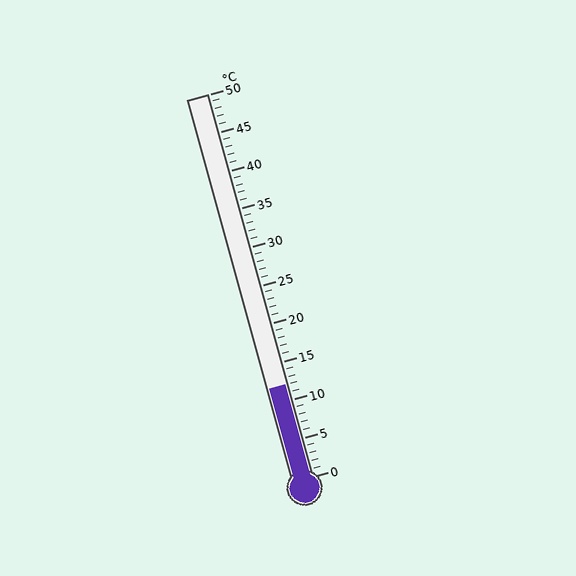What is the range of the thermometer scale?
The thermometer scale ranges from 0°C to 50°C.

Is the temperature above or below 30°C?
The temperature is below 30°C.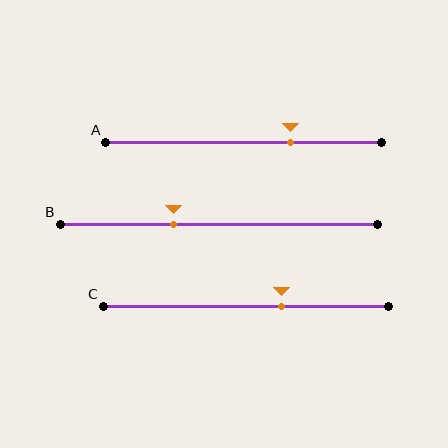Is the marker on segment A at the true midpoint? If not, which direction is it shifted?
No, the marker on segment A is shifted to the right by about 17% of the segment length.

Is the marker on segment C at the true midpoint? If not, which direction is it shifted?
No, the marker on segment C is shifted to the right by about 12% of the segment length.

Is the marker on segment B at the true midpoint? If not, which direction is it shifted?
No, the marker on segment B is shifted to the left by about 14% of the segment length.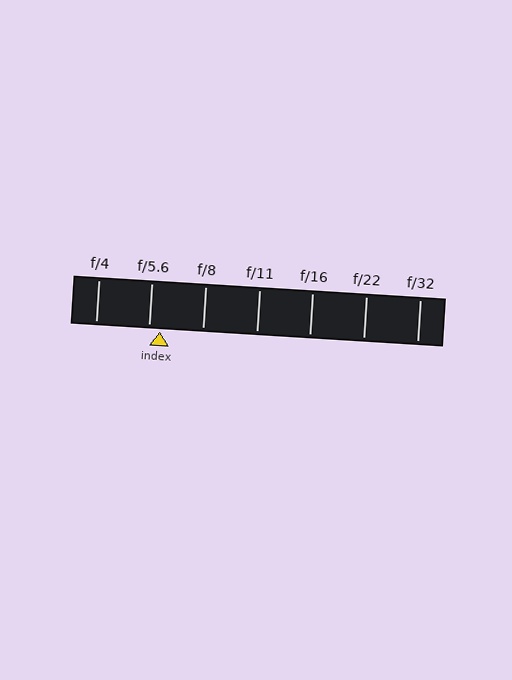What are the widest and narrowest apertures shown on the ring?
The widest aperture shown is f/4 and the narrowest is f/32.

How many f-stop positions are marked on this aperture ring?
There are 7 f-stop positions marked.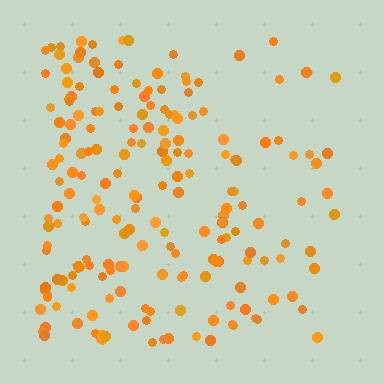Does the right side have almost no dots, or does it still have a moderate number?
Still a moderate number, just noticeably fewer than the left.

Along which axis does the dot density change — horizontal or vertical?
Horizontal.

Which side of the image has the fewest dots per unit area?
The right.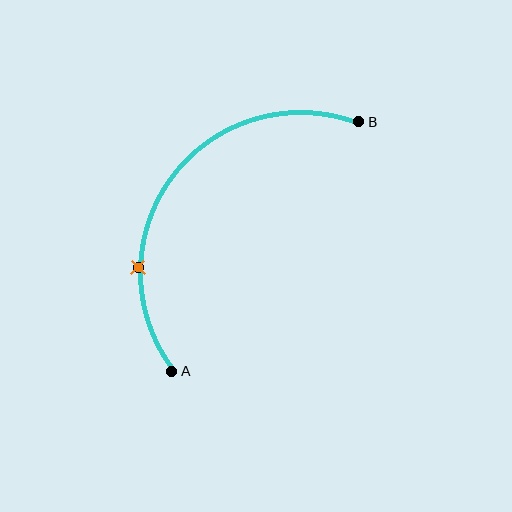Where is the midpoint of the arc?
The arc midpoint is the point on the curve farthest from the straight line joining A and B. It sits above and to the left of that line.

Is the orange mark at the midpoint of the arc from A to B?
No. The orange mark lies on the arc but is closer to endpoint A. The arc midpoint would be at the point on the curve equidistant along the arc from both A and B.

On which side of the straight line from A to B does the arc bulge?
The arc bulges above and to the left of the straight line connecting A and B.